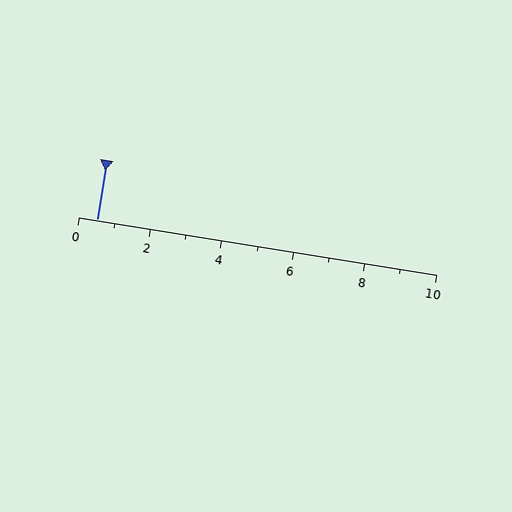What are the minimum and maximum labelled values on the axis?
The axis runs from 0 to 10.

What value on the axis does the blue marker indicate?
The marker indicates approximately 0.5.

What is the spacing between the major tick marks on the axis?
The major ticks are spaced 2 apart.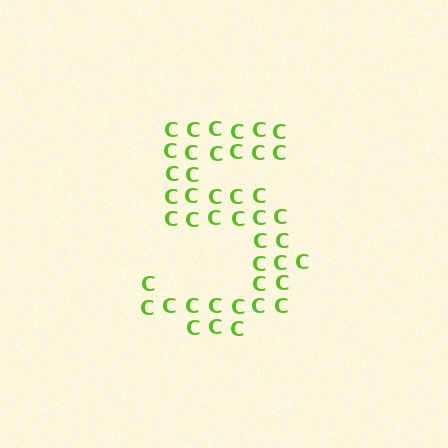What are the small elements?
The small elements are letter C's.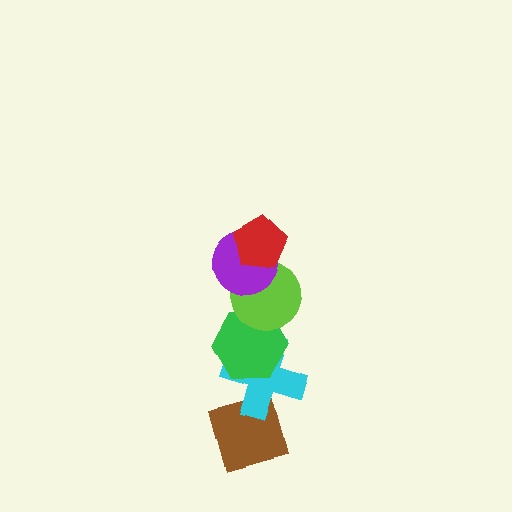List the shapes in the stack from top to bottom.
From top to bottom: the red pentagon, the purple circle, the lime circle, the green hexagon, the cyan cross, the brown diamond.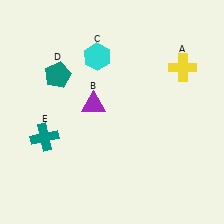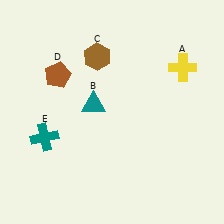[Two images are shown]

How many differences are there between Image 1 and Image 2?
There are 3 differences between the two images.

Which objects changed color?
B changed from purple to teal. C changed from cyan to brown. D changed from teal to brown.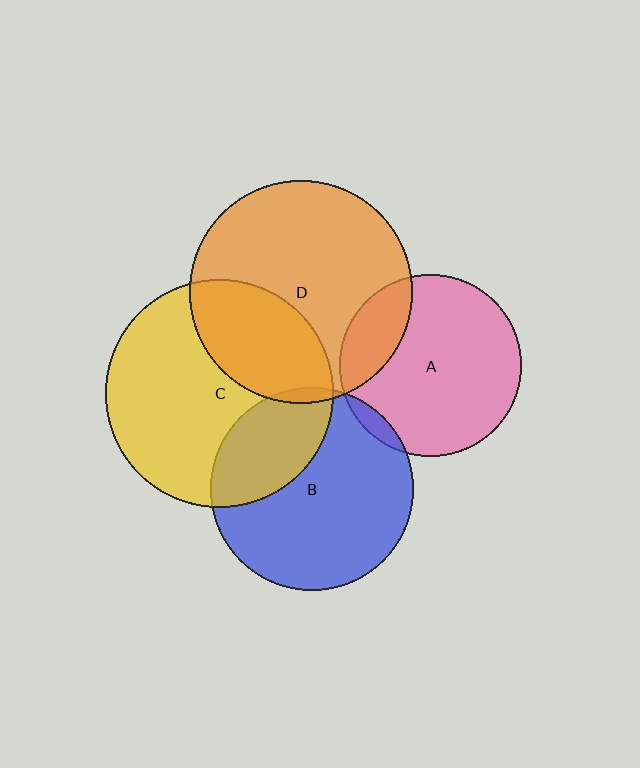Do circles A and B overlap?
Yes.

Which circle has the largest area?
Circle C (yellow).